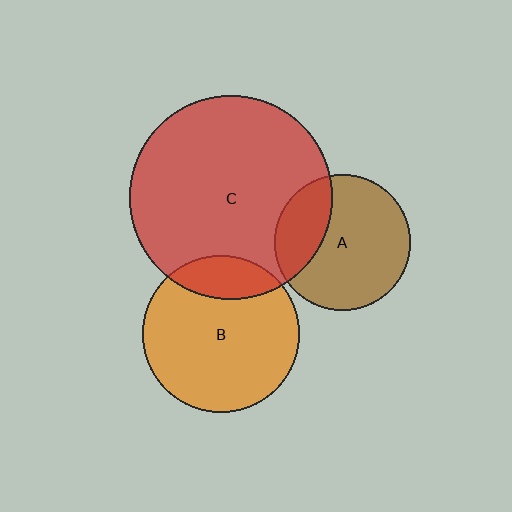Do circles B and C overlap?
Yes.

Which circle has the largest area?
Circle C (red).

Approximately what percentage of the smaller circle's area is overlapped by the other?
Approximately 20%.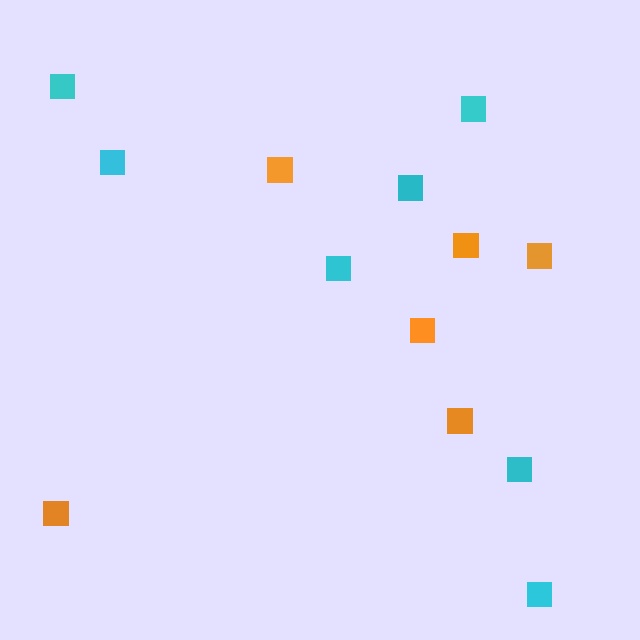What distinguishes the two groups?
There are 2 groups: one group of orange squares (6) and one group of cyan squares (7).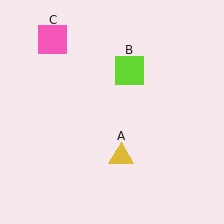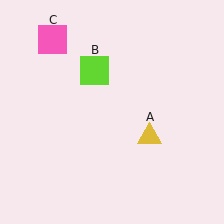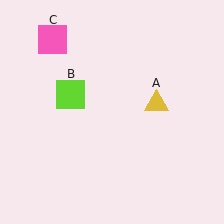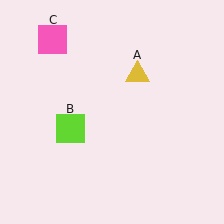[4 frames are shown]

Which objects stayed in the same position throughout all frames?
Pink square (object C) remained stationary.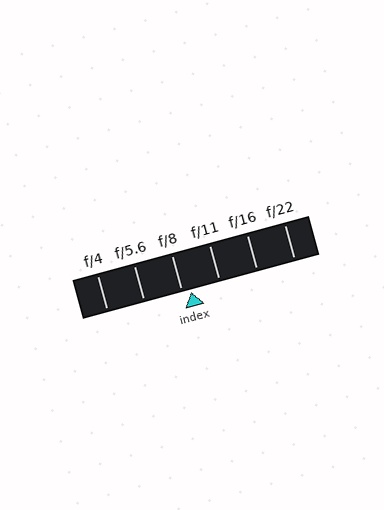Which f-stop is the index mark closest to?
The index mark is closest to f/8.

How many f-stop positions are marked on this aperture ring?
There are 6 f-stop positions marked.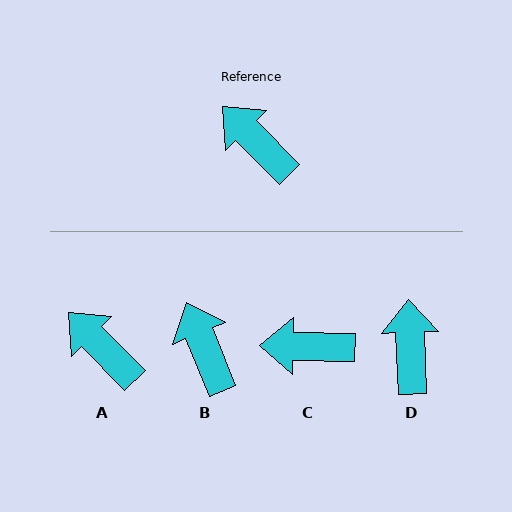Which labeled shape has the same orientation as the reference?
A.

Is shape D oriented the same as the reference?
No, it is off by about 42 degrees.